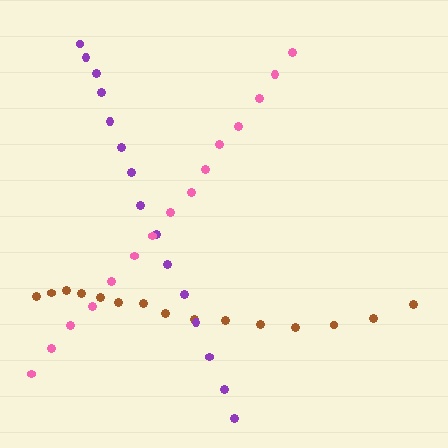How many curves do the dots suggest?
There are 3 distinct paths.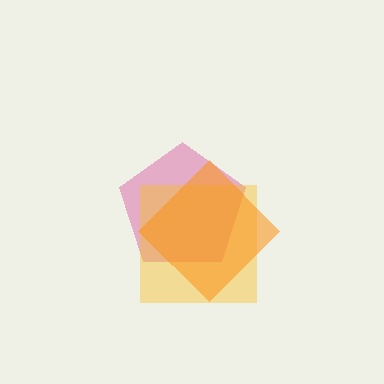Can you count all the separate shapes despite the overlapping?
Yes, there are 3 separate shapes.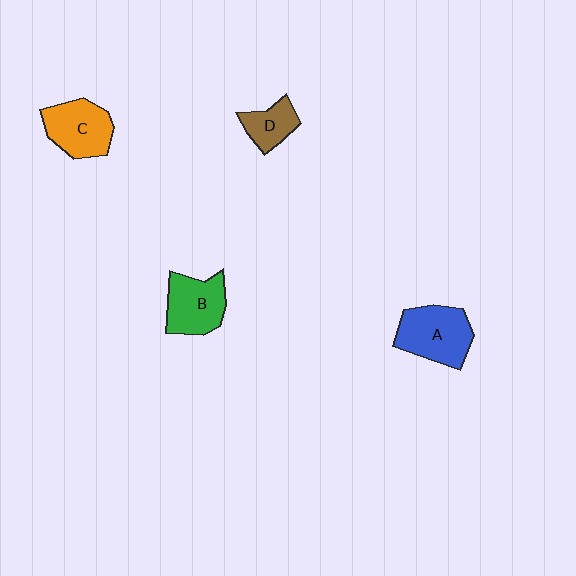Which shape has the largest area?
Shape A (blue).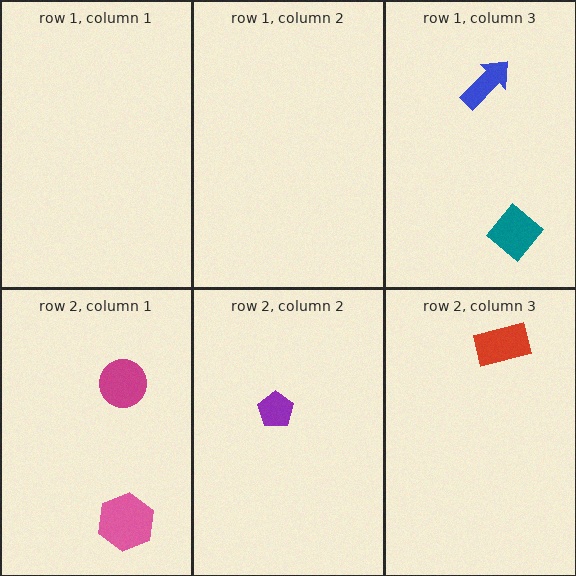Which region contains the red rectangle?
The row 2, column 3 region.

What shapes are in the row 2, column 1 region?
The magenta circle, the pink hexagon.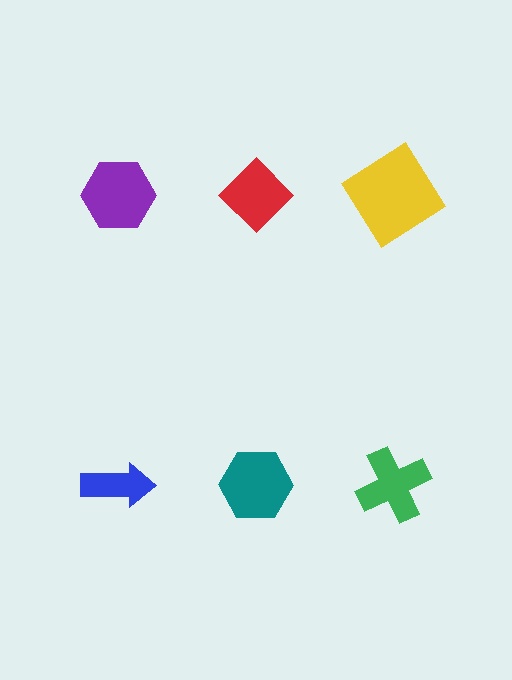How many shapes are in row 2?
3 shapes.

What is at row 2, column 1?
A blue arrow.